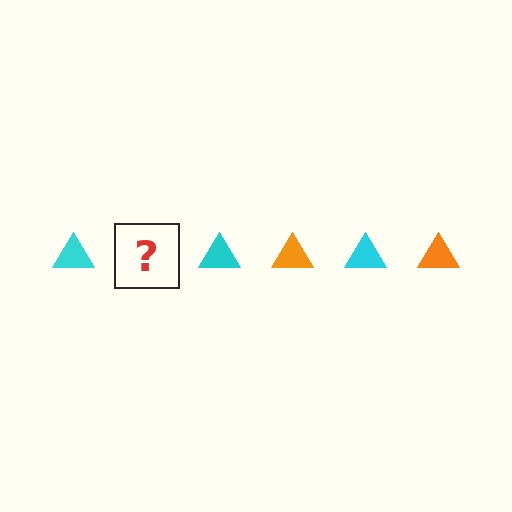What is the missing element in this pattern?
The missing element is an orange triangle.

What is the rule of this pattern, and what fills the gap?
The rule is that the pattern cycles through cyan, orange triangles. The gap should be filled with an orange triangle.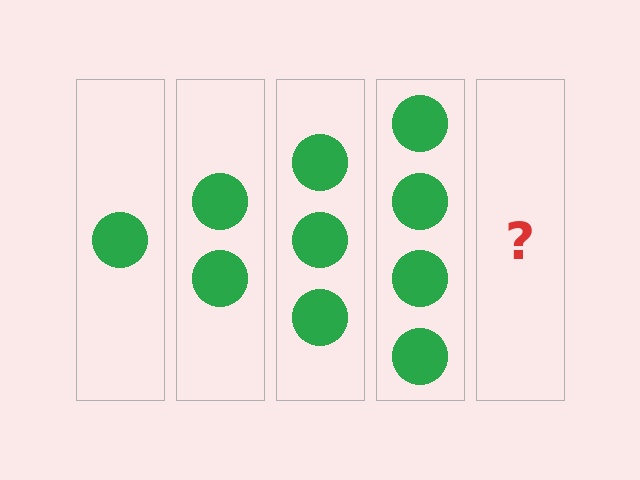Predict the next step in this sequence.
The next step is 5 circles.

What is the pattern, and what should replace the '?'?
The pattern is that each step adds one more circle. The '?' should be 5 circles.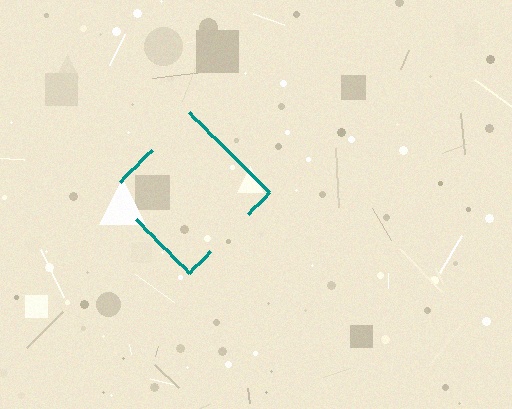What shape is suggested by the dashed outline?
The dashed outline suggests a diamond.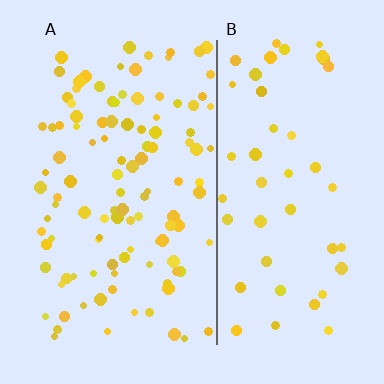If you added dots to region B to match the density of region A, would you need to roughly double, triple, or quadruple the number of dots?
Approximately double.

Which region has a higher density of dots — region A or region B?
A (the left).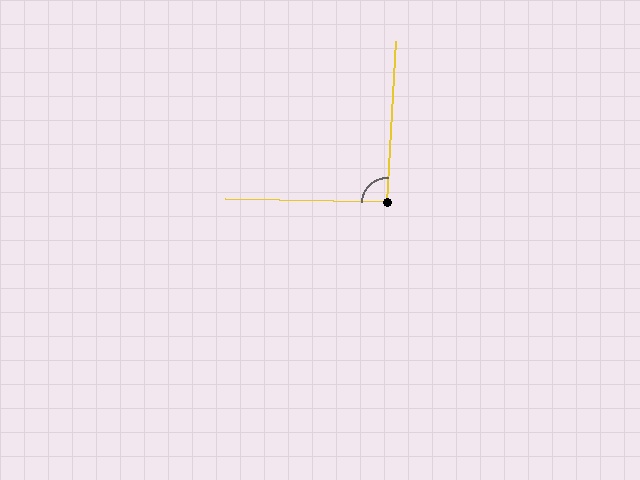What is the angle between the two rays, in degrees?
Approximately 92 degrees.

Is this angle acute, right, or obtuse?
It is approximately a right angle.